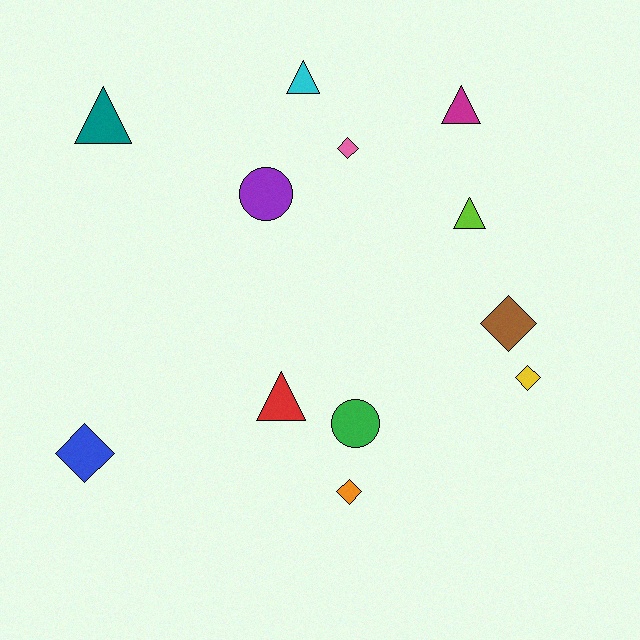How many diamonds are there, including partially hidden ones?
There are 5 diamonds.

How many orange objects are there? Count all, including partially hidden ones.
There is 1 orange object.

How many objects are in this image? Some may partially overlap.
There are 12 objects.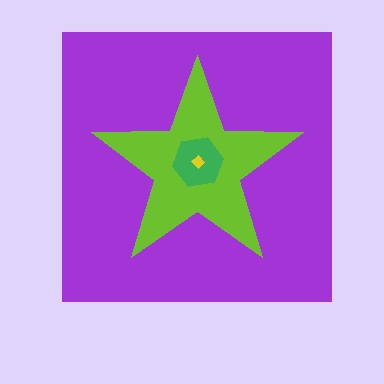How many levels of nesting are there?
4.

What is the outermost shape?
The purple square.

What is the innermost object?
The yellow diamond.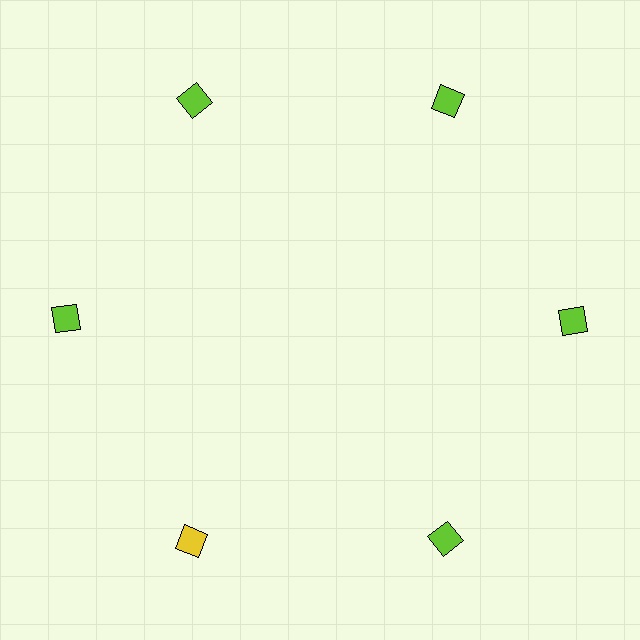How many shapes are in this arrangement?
There are 6 shapes arranged in a ring pattern.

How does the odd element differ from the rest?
It has a different color: yellow instead of lime.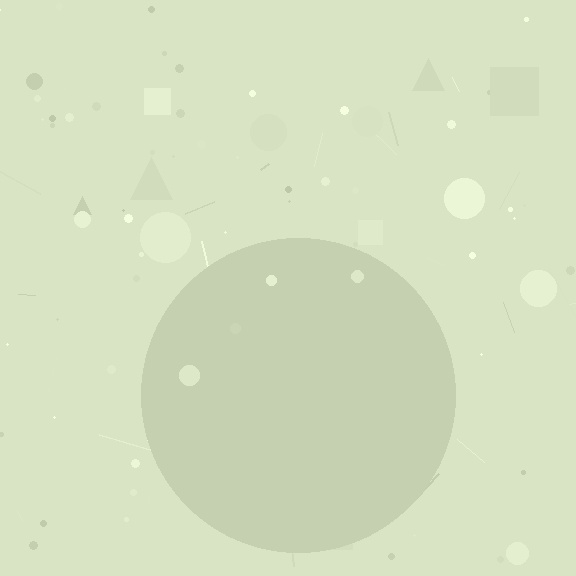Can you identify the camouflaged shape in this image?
The camouflaged shape is a circle.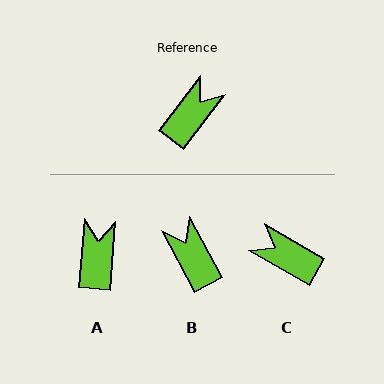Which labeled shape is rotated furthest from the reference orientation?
C, about 97 degrees away.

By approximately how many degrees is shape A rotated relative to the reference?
Approximately 32 degrees counter-clockwise.